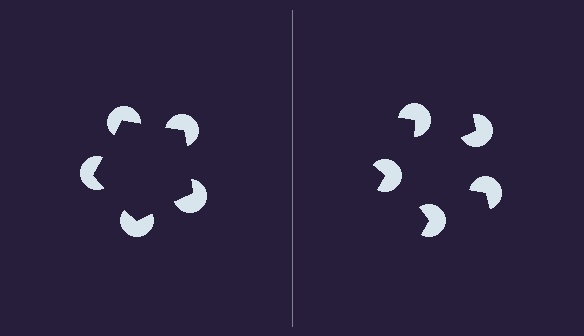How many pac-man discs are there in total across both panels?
10 — 5 on each side.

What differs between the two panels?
The pac-man discs are positioned identically on both sides; only the wedge orientations differ. On the left they align to a pentagon; on the right they are misaligned.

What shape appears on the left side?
An illusory pentagon.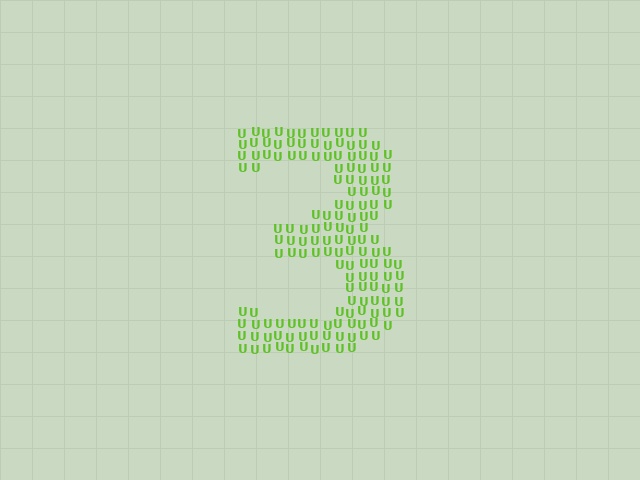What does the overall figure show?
The overall figure shows the digit 3.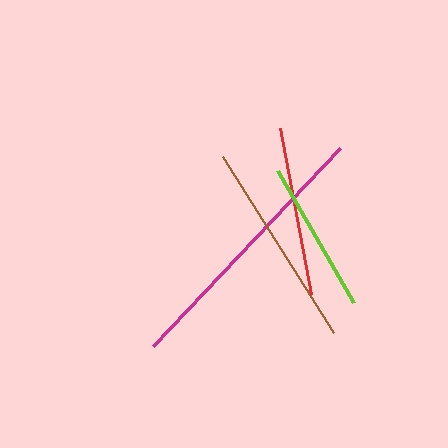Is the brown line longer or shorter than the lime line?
The brown line is longer than the lime line.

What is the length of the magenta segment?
The magenta segment is approximately 273 pixels long.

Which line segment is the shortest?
The lime line is the shortest at approximately 152 pixels.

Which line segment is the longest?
The magenta line is the longest at approximately 273 pixels.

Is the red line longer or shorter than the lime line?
The red line is longer than the lime line.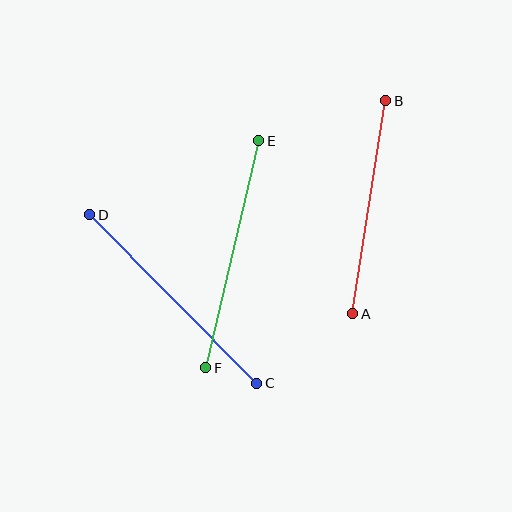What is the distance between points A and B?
The distance is approximately 215 pixels.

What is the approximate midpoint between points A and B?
The midpoint is at approximately (369, 207) pixels.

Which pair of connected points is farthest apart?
Points C and D are farthest apart.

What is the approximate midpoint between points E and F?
The midpoint is at approximately (232, 254) pixels.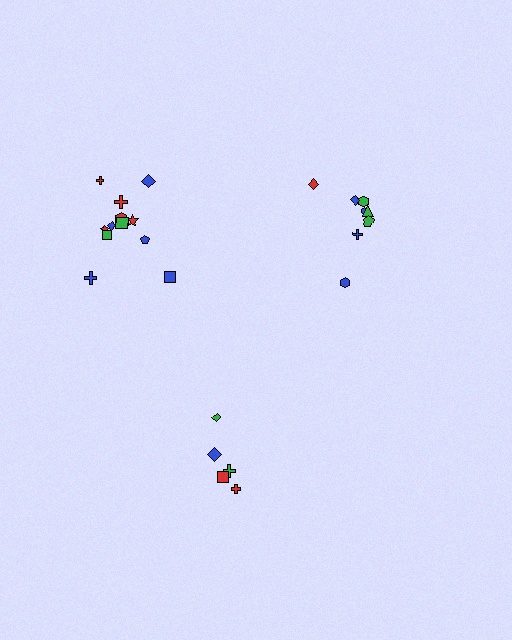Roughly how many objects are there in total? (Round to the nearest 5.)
Roughly 25 objects in total.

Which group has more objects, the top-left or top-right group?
The top-left group.